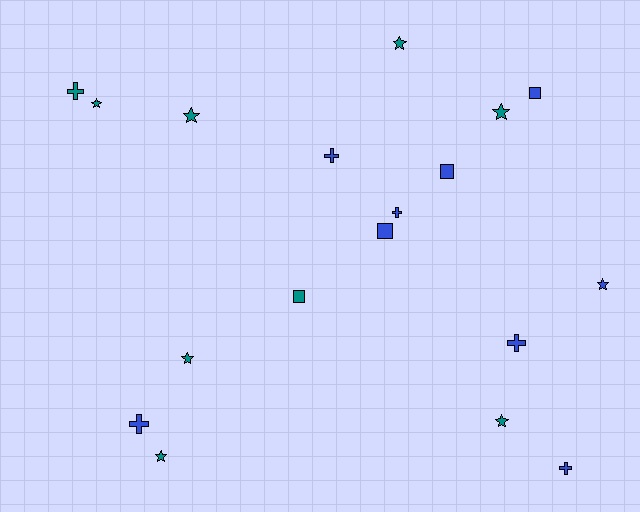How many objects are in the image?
There are 18 objects.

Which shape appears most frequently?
Star, with 8 objects.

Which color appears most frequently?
Teal, with 9 objects.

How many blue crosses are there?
There are 5 blue crosses.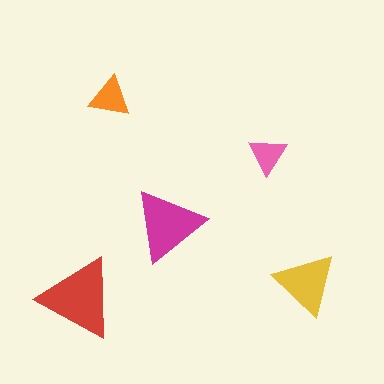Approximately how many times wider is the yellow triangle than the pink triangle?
About 1.5 times wider.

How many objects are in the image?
There are 5 objects in the image.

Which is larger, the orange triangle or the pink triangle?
The orange one.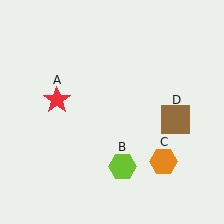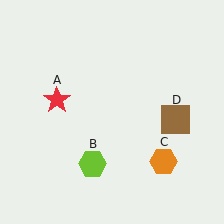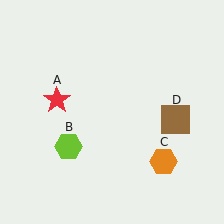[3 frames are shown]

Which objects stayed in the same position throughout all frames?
Red star (object A) and orange hexagon (object C) and brown square (object D) remained stationary.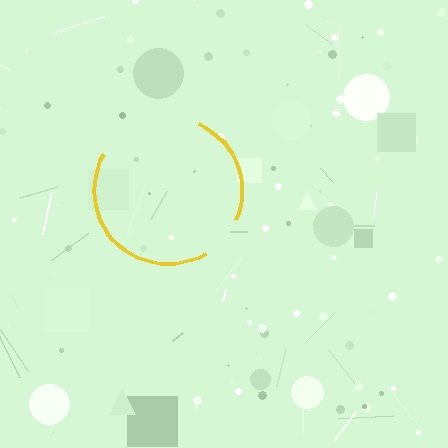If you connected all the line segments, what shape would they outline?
They would outline a circle.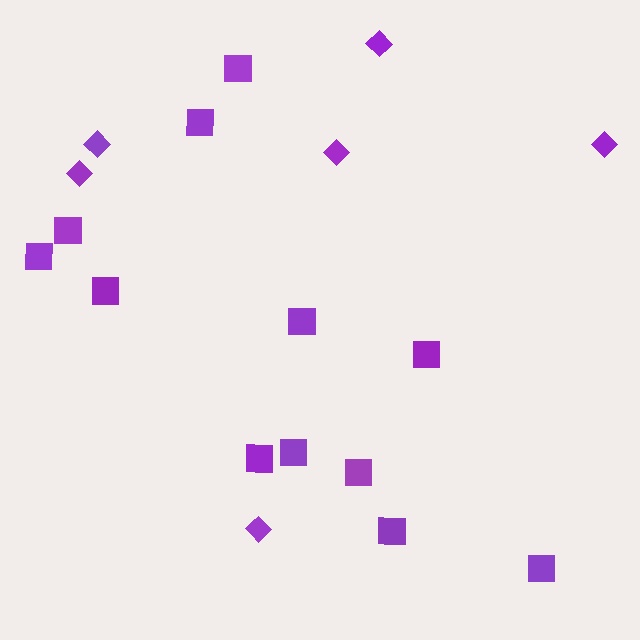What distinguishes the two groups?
There are 2 groups: one group of squares (12) and one group of diamonds (6).